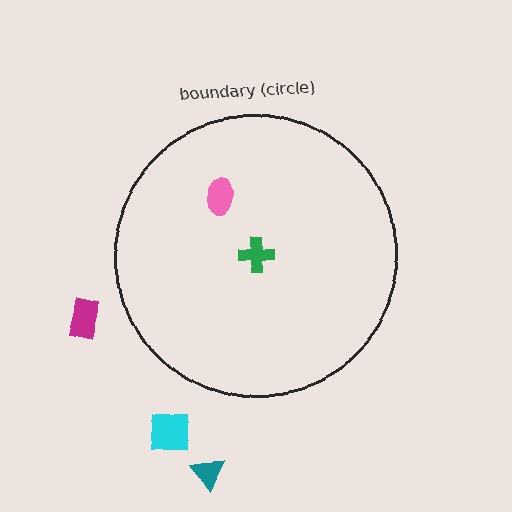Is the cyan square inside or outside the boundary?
Outside.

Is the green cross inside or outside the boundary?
Inside.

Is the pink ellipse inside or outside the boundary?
Inside.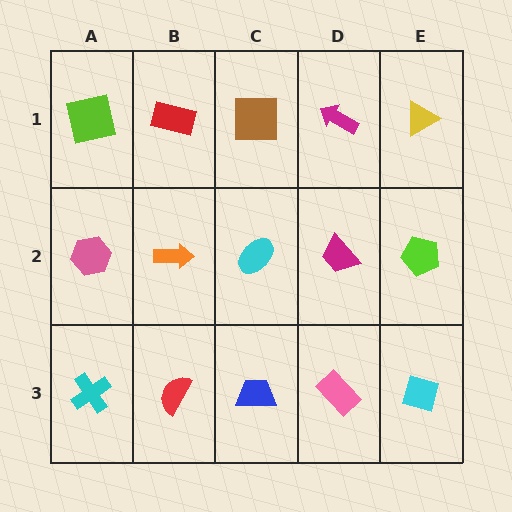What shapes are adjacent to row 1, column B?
An orange arrow (row 2, column B), a lime square (row 1, column A), a brown square (row 1, column C).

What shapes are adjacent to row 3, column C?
A cyan ellipse (row 2, column C), a red semicircle (row 3, column B), a pink rectangle (row 3, column D).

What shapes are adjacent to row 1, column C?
A cyan ellipse (row 2, column C), a red rectangle (row 1, column B), a magenta arrow (row 1, column D).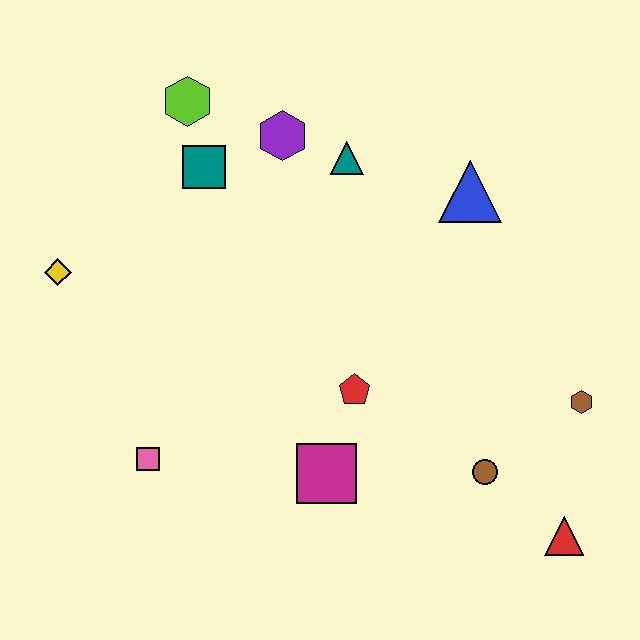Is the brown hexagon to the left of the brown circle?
No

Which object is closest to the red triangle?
The brown circle is closest to the red triangle.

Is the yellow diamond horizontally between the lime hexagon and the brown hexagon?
No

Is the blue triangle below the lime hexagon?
Yes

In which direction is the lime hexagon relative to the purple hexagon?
The lime hexagon is to the left of the purple hexagon.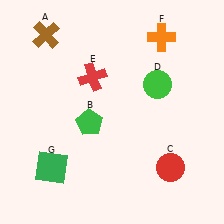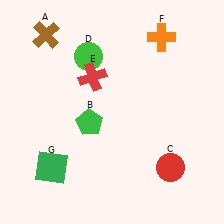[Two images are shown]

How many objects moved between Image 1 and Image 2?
1 object moved between the two images.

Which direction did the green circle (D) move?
The green circle (D) moved left.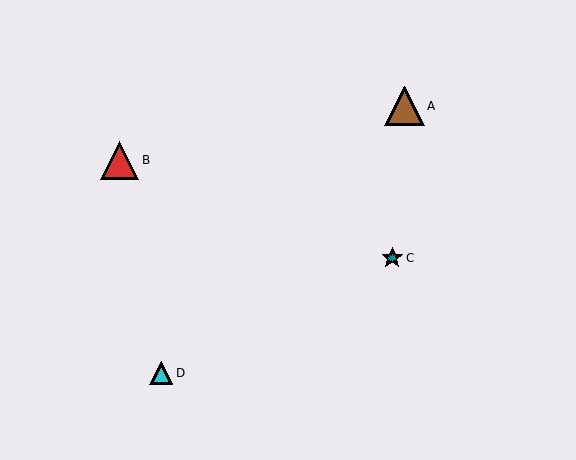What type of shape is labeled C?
Shape C is a teal star.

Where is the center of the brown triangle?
The center of the brown triangle is at (405, 106).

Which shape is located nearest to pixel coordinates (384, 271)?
The teal star (labeled C) at (392, 258) is nearest to that location.